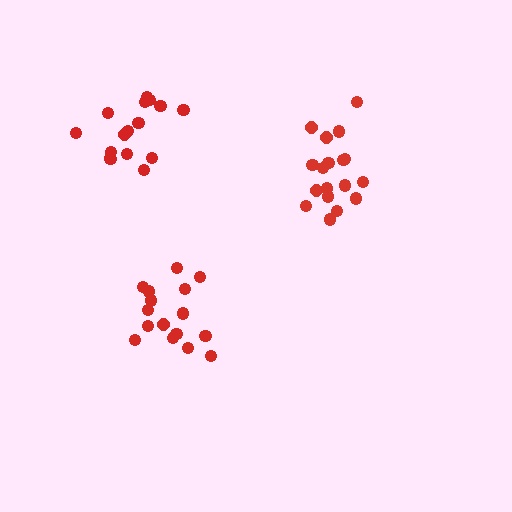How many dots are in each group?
Group 1: 18 dots, Group 2: 16 dots, Group 3: 16 dots (50 total).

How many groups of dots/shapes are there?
There are 3 groups.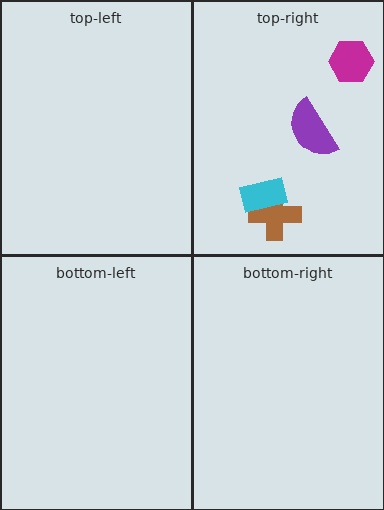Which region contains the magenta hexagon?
The top-right region.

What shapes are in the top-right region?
The brown cross, the cyan rectangle, the magenta hexagon, the purple semicircle.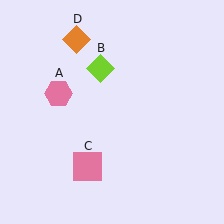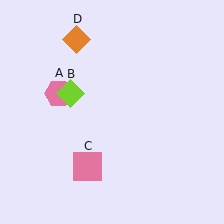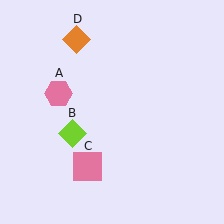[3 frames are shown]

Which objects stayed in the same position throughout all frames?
Pink hexagon (object A) and pink square (object C) and orange diamond (object D) remained stationary.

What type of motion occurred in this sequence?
The lime diamond (object B) rotated counterclockwise around the center of the scene.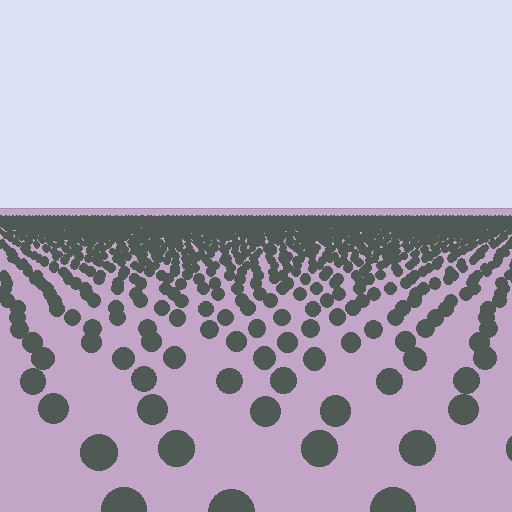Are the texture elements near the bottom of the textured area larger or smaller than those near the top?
Larger. Near the bottom, elements are closer to the viewer and appear at a bigger on-screen size.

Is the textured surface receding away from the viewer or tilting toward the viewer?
The surface is receding away from the viewer. Texture elements get smaller and denser toward the top.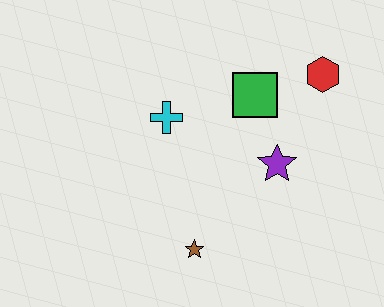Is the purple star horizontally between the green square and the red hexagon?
Yes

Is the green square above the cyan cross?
Yes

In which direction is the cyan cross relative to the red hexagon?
The cyan cross is to the left of the red hexagon.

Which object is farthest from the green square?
The brown star is farthest from the green square.